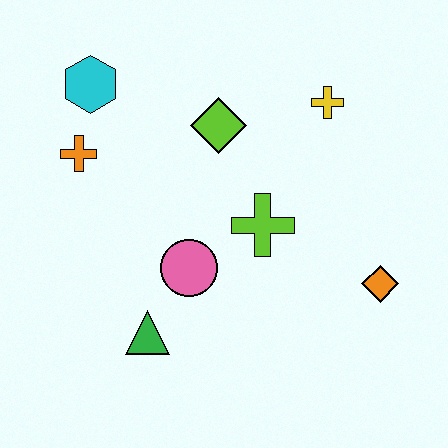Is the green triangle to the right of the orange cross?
Yes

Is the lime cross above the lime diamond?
No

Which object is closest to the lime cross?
The pink circle is closest to the lime cross.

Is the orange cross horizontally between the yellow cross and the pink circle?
No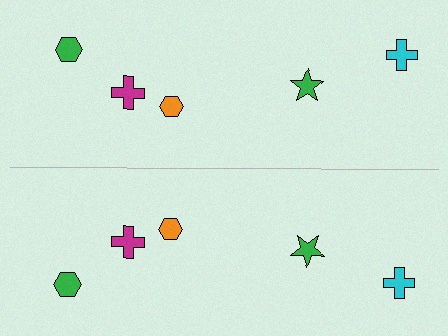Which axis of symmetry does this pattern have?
The pattern has a horizontal axis of symmetry running through the center of the image.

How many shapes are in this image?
There are 10 shapes in this image.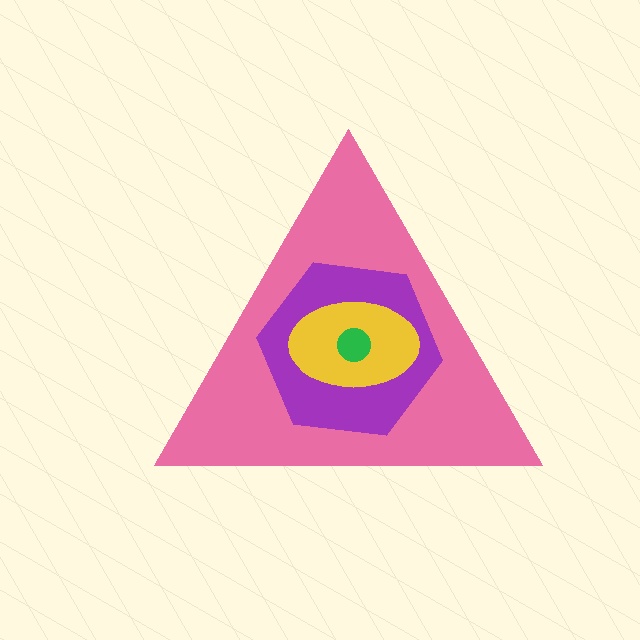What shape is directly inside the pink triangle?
The purple hexagon.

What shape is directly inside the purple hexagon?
The yellow ellipse.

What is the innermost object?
The green circle.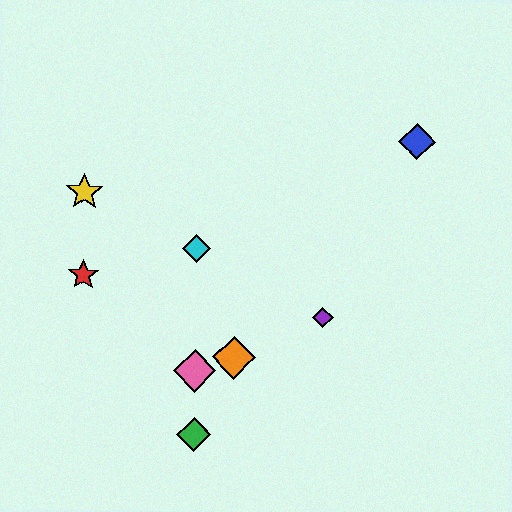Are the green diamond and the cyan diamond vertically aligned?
Yes, both are at x≈194.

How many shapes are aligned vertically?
3 shapes (the green diamond, the cyan diamond, the pink diamond) are aligned vertically.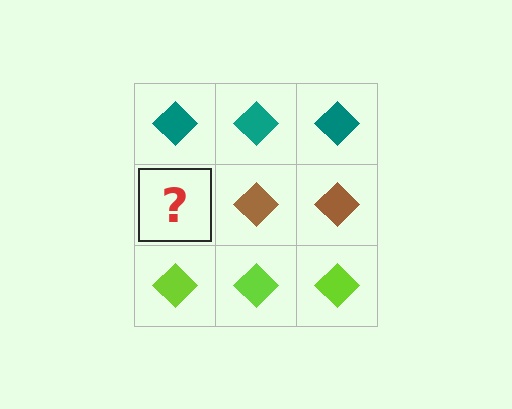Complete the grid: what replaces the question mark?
The question mark should be replaced with a brown diamond.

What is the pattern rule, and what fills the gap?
The rule is that each row has a consistent color. The gap should be filled with a brown diamond.